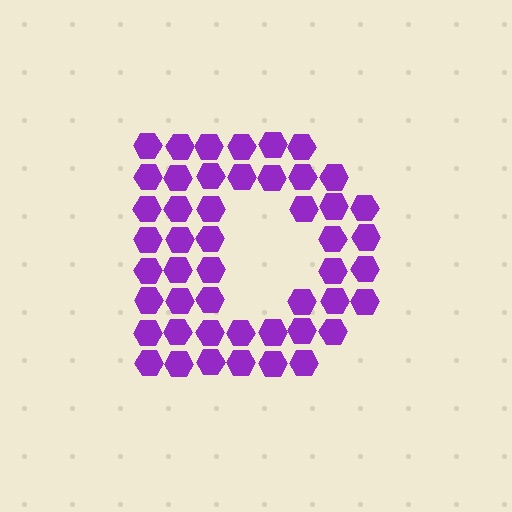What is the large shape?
The large shape is the letter D.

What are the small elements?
The small elements are hexagons.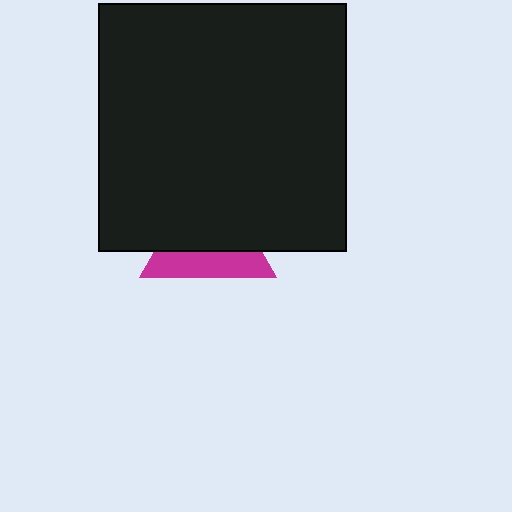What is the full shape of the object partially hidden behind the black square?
The partially hidden object is a magenta triangle.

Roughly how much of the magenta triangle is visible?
A small part of it is visible (roughly 39%).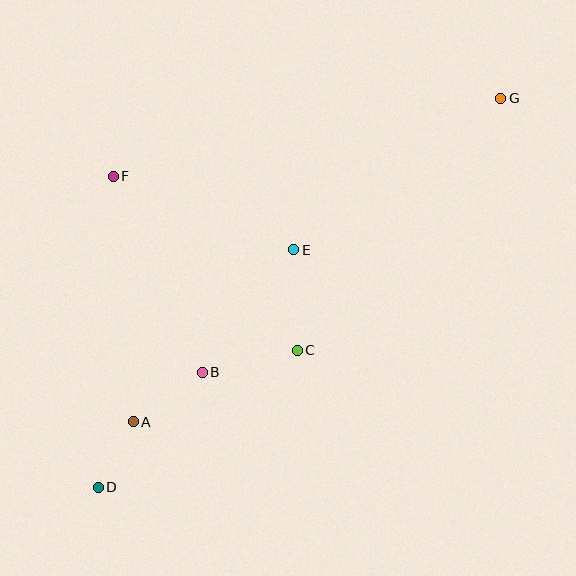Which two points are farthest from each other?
Points D and G are farthest from each other.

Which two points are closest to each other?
Points A and D are closest to each other.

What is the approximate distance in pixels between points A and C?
The distance between A and C is approximately 179 pixels.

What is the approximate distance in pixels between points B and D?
The distance between B and D is approximately 155 pixels.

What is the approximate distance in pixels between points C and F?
The distance between C and F is approximately 253 pixels.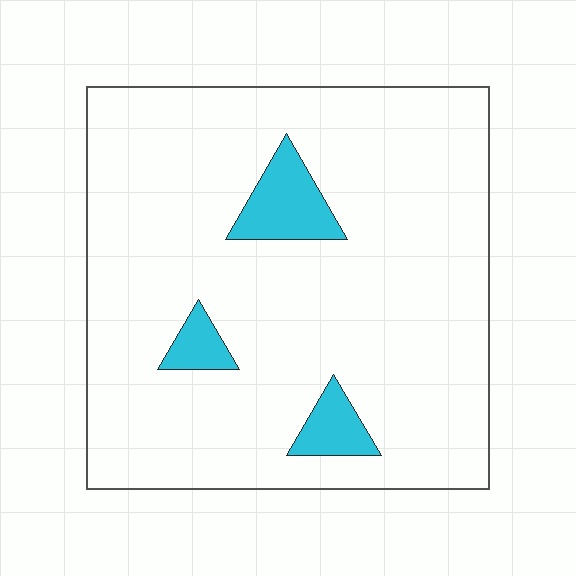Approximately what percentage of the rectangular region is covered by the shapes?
Approximately 10%.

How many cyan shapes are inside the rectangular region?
3.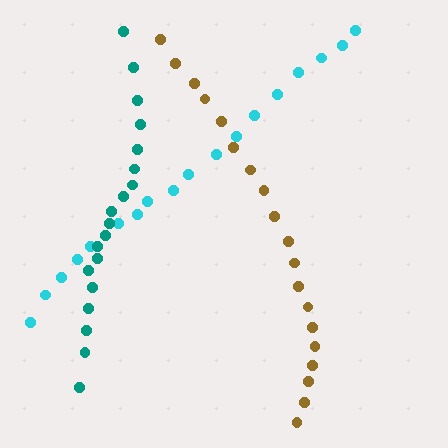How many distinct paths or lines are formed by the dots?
There are 3 distinct paths.